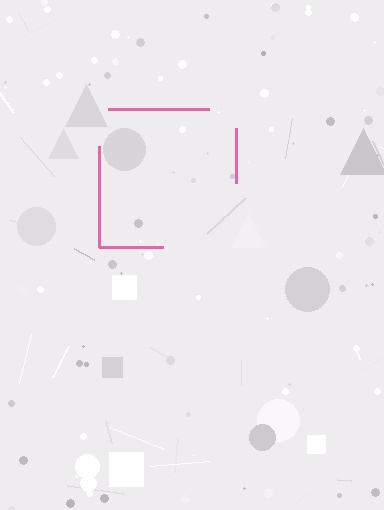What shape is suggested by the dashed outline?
The dashed outline suggests a square.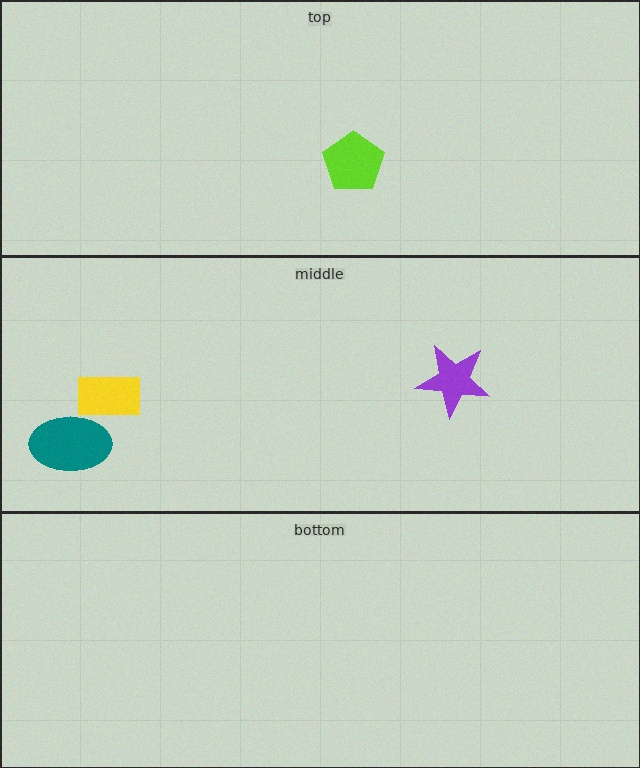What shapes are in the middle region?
The teal ellipse, the purple star, the yellow rectangle.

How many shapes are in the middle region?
3.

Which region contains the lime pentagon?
The top region.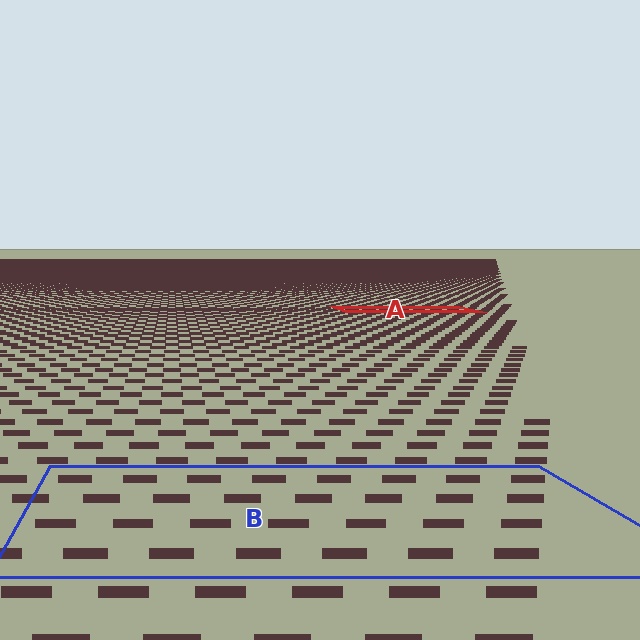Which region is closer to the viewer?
Region B is closer. The texture elements there are larger and more spread out.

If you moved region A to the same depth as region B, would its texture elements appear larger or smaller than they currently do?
They would appear larger. At a closer depth, the same texture elements are projected at a bigger on-screen size.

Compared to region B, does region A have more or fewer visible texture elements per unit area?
Region A has more texture elements per unit area — they are packed more densely because it is farther away.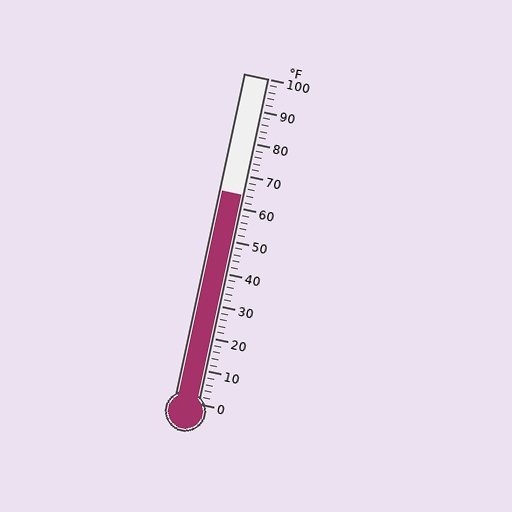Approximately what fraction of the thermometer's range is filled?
The thermometer is filled to approximately 65% of its range.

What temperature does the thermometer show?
The thermometer shows approximately 64°F.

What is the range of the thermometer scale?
The thermometer scale ranges from 0°F to 100°F.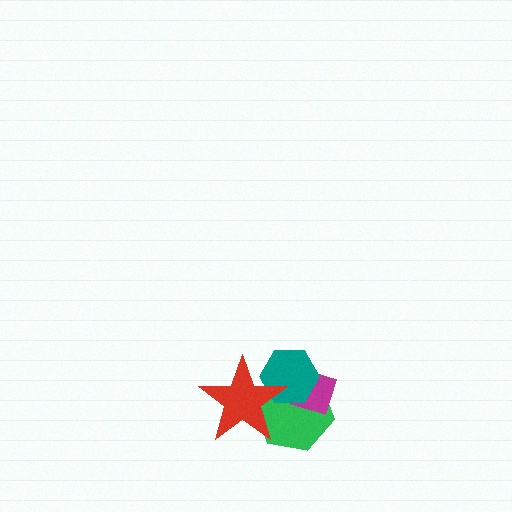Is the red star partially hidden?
No, no other shape covers it.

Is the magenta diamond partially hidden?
Yes, it is partially covered by another shape.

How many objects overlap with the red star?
2 objects overlap with the red star.